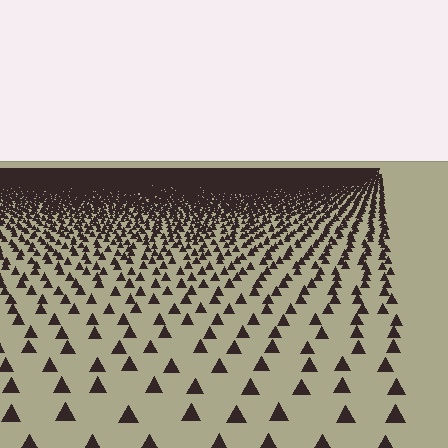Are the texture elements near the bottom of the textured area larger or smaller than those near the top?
Larger. Near the bottom, elements are closer to the viewer and appear at a bigger on-screen size.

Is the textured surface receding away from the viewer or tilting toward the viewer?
The surface is receding away from the viewer. Texture elements get smaller and denser toward the top.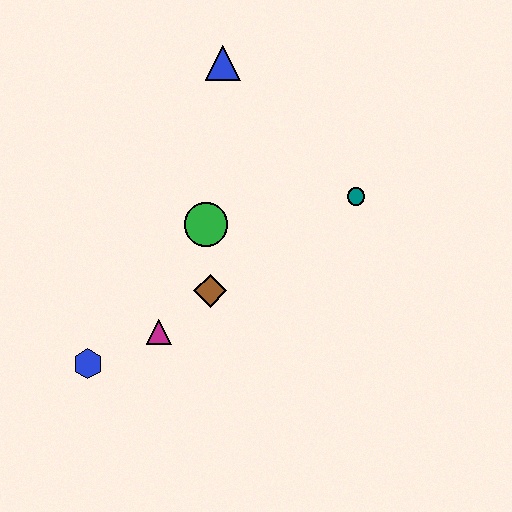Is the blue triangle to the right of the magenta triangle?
Yes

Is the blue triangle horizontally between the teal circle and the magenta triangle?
Yes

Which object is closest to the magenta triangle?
The brown diamond is closest to the magenta triangle.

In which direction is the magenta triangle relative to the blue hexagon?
The magenta triangle is to the right of the blue hexagon.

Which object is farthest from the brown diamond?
The blue triangle is farthest from the brown diamond.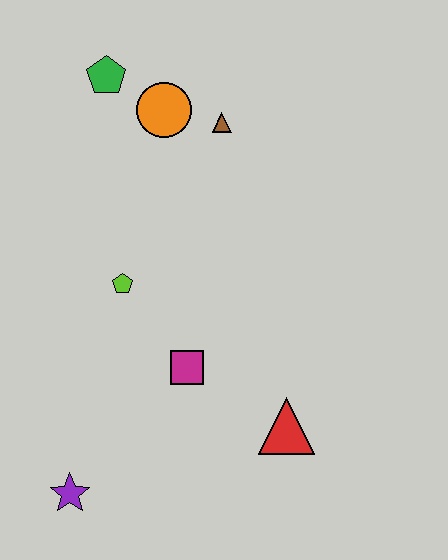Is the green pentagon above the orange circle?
Yes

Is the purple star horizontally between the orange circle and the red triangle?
No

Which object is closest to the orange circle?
The brown triangle is closest to the orange circle.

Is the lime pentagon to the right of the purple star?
Yes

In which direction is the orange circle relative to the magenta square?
The orange circle is above the magenta square.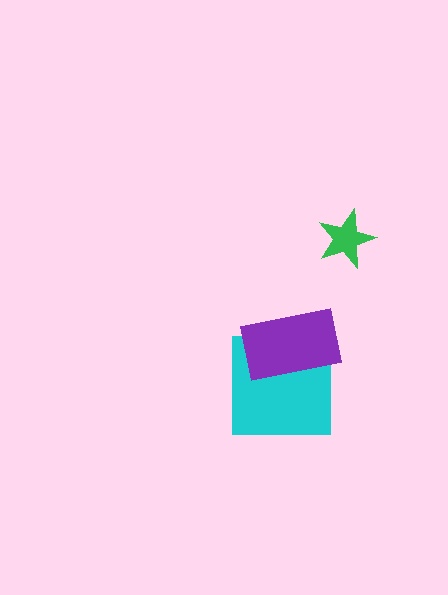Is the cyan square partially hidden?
Yes, it is partially covered by another shape.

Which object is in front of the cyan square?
The purple rectangle is in front of the cyan square.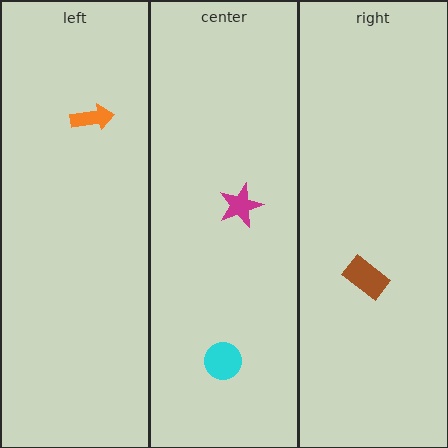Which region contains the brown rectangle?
The right region.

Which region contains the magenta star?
The center region.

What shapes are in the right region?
The brown rectangle.